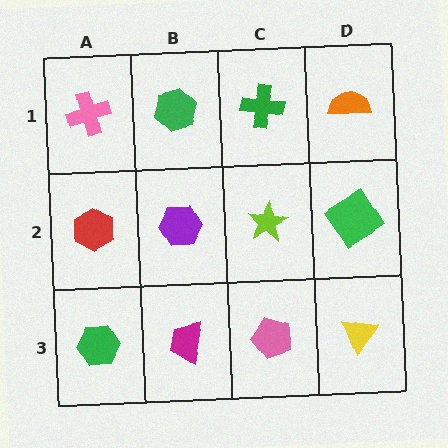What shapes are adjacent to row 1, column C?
A lime star (row 2, column C), a green hexagon (row 1, column B), an orange semicircle (row 1, column D).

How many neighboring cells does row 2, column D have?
3.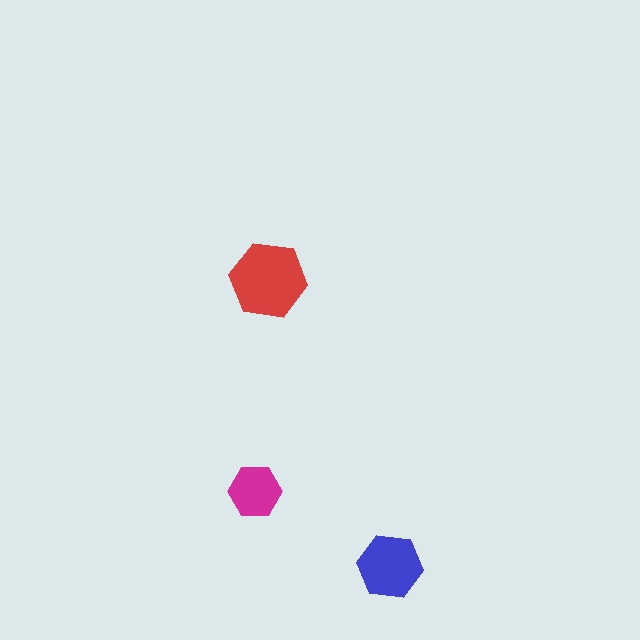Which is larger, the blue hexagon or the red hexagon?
The red one.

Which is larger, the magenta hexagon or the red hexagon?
The red one.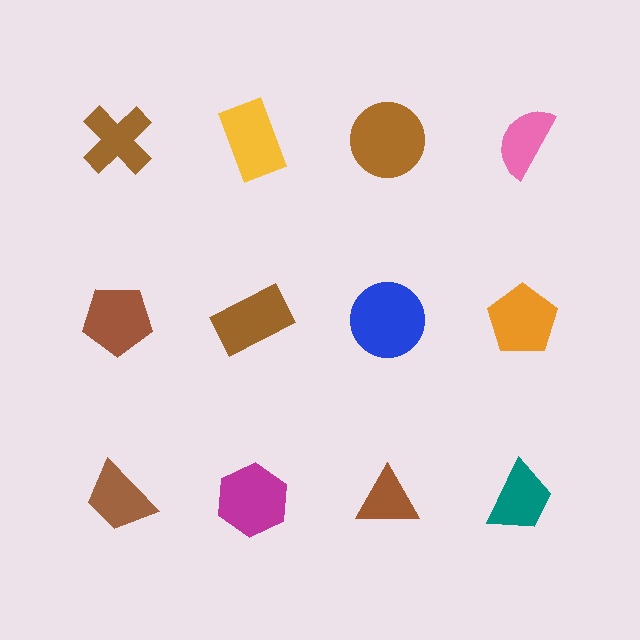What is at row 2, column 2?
A brown rectangle.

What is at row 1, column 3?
A brown circle.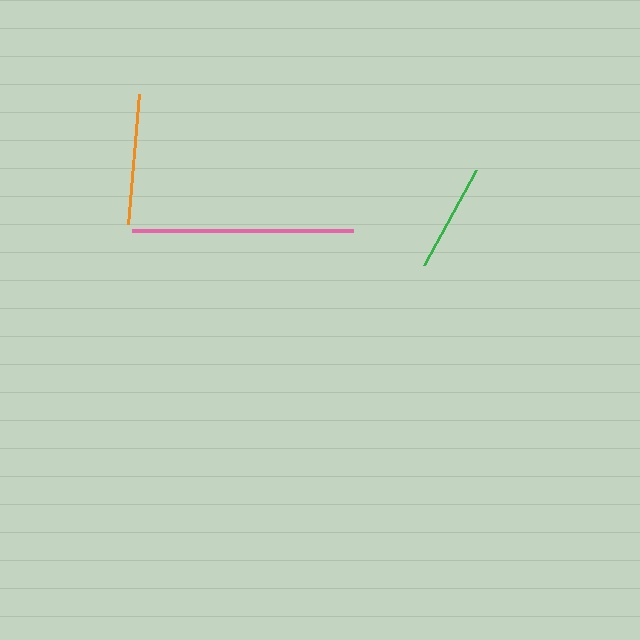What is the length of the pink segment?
The pink segment is approximately 221 pixels long.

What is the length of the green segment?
The green segment is approximately 108 pixels long.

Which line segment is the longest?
The pink line is the longest at approximately 221 pixels.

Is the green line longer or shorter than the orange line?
The orange line is longer than the green line.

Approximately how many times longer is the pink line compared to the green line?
The pink line is approximately 2.0 times the length of the green line.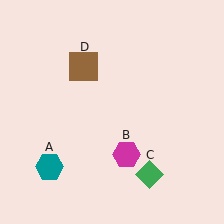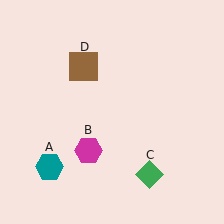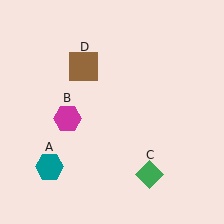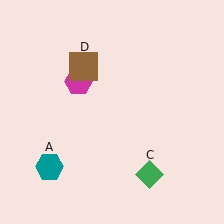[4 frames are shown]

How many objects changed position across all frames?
1 object changed position: magenta hexagon (object B).